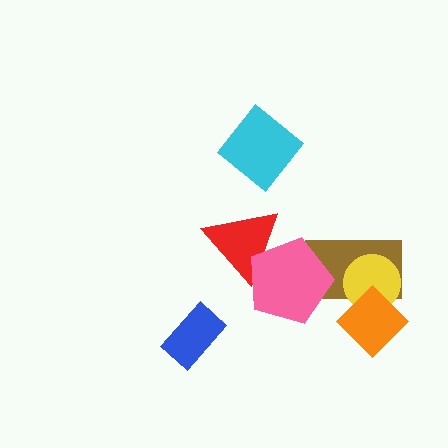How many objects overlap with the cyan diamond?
0 objects overlap with the cyan diamond.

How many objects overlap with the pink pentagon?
2 objects overlap with the pink pentagon.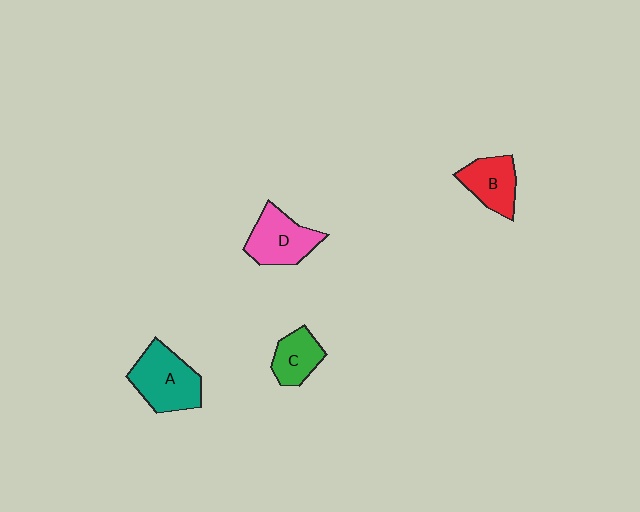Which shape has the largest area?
Shape A (teal).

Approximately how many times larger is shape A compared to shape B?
Approximately 1.4 times.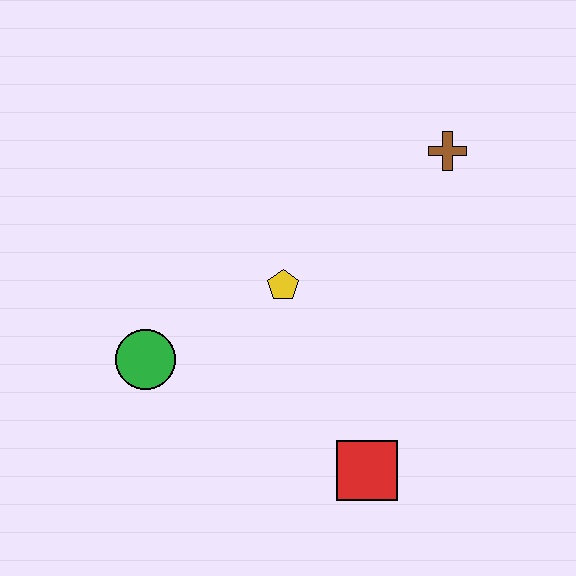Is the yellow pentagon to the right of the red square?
No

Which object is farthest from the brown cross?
The green circle is farthest from the brown cross.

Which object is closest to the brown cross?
The yellow pentagon is closest to the brown cross.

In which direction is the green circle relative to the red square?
The green circle is to the left of the red square.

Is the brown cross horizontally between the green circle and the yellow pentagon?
No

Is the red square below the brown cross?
Yes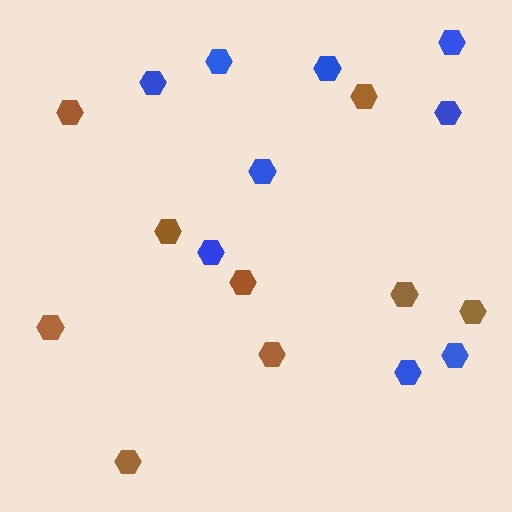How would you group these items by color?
There are 2 groups: one group of blue hexagons (9) and one group of brown hexagons (9).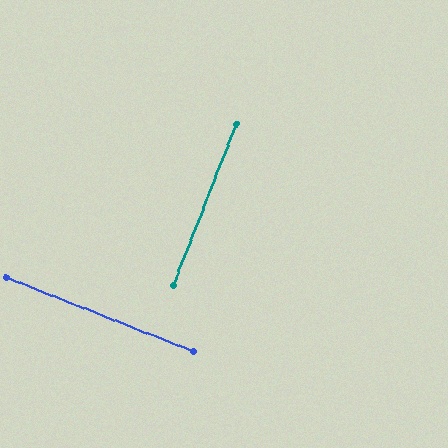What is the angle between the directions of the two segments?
Approximately 90 degrees.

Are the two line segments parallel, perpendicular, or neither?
Perpendicular — they meet at approximately 90°.